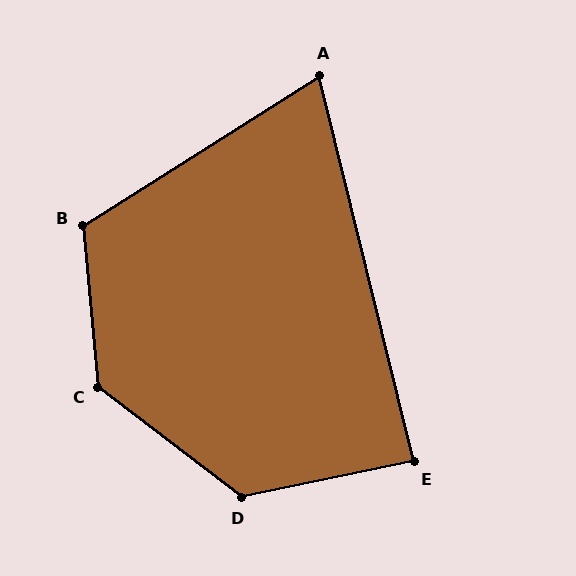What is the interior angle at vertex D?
Approximately 131 degrees (obtuse).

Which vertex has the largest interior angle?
C, at approximately 133 degrees.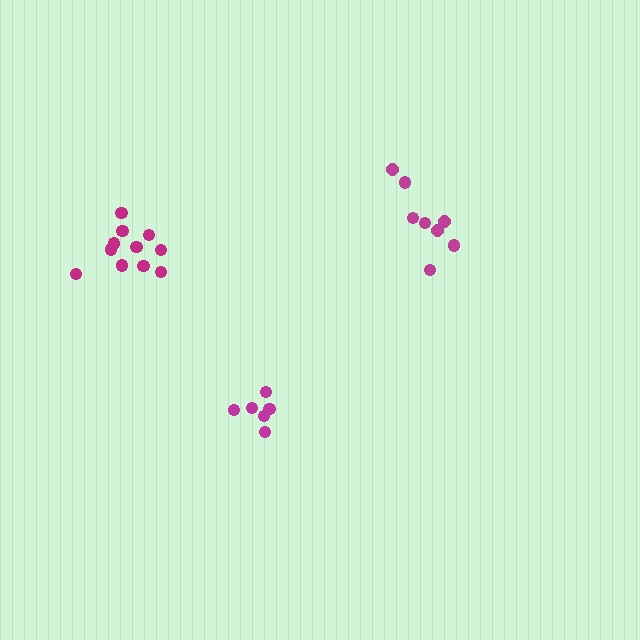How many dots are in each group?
Group 1: 6 dots, Group 2: 11 dots, Group 3: 8 dots (25 total).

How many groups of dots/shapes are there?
There are 3 groups.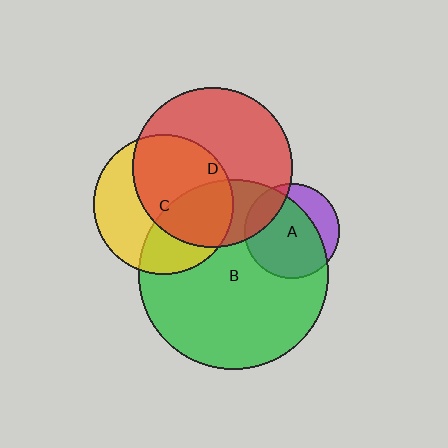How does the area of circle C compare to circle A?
Approximately 2.2 times.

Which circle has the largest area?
Circle B (green).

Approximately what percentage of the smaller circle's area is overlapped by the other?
Approximately 55%.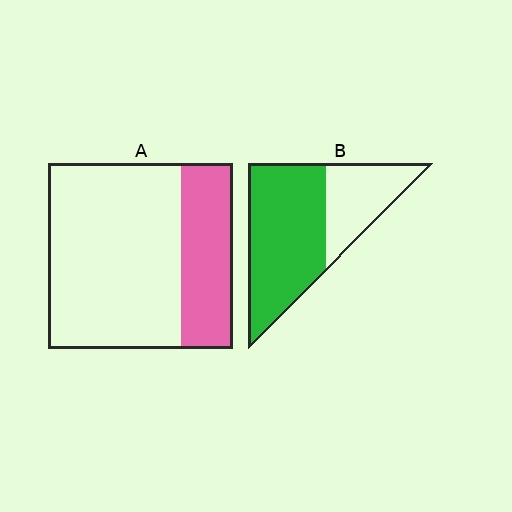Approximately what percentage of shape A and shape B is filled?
A is approximately 30% and B is approximately 65%.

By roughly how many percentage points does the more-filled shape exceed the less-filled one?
By roughly 40 percentage points (B over A).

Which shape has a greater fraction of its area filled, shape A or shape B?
Shape B.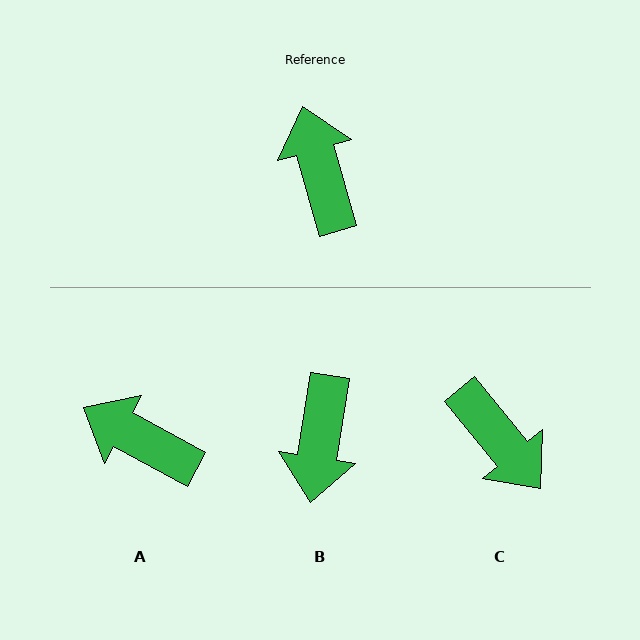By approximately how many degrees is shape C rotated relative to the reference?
Approximately 157 degrees clockwise.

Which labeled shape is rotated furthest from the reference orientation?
C, about 157 degrees away.